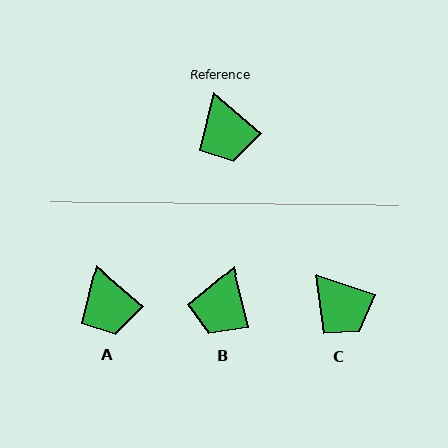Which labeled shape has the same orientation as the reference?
A.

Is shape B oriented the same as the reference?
No, it is off by about 36 degrees.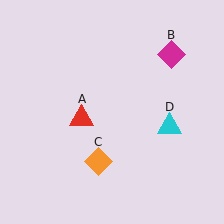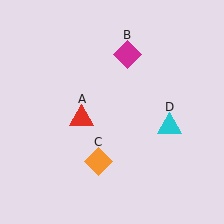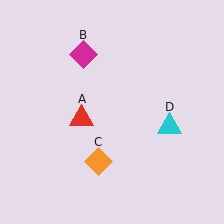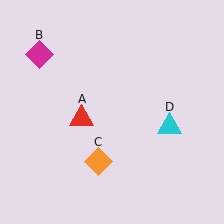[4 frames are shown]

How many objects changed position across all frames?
1 object changed position: magenta diamond (object B).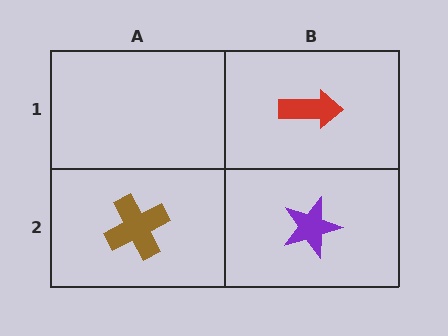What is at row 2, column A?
A brown cross.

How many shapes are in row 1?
1 shape.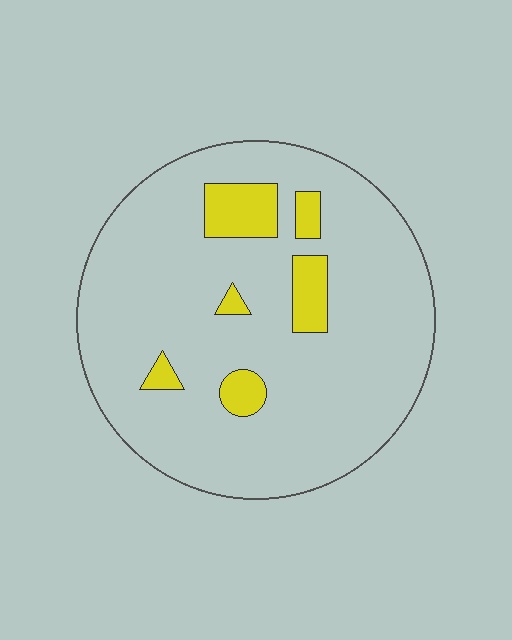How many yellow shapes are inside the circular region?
6.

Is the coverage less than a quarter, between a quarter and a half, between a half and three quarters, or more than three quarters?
Less than a quarter.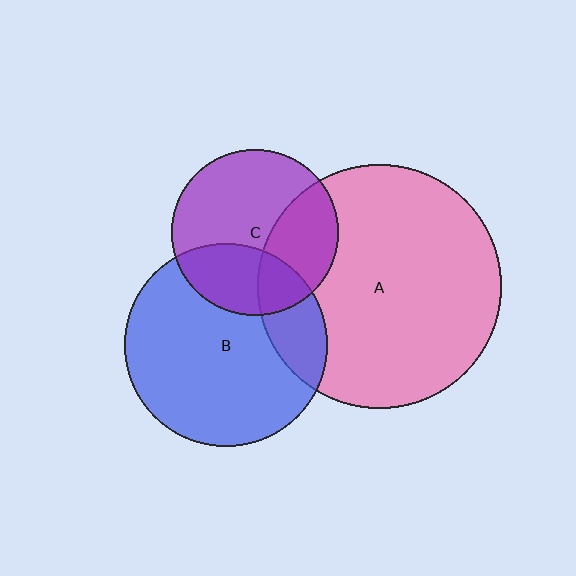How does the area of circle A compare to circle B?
Approximately 1.4 times.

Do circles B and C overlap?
Yes.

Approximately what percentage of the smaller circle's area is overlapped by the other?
Approximately 30%.